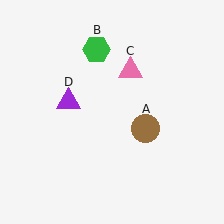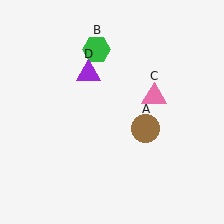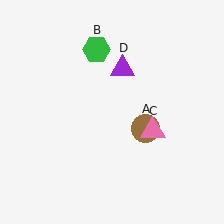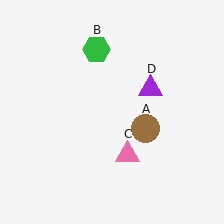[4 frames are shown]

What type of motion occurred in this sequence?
The pink triangle (object C), purple triangle (object D) rotated clockwise around the center of the scene.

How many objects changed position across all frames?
2 objects changed position: pink triangle (object C), purple triangle (object D).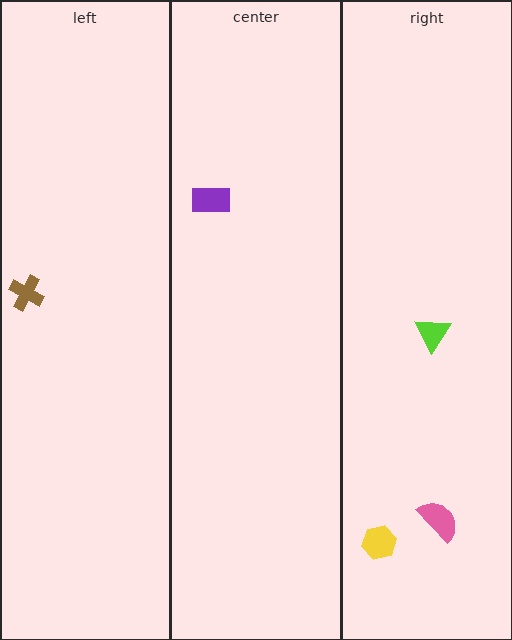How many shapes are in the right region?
3.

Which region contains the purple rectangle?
The center region.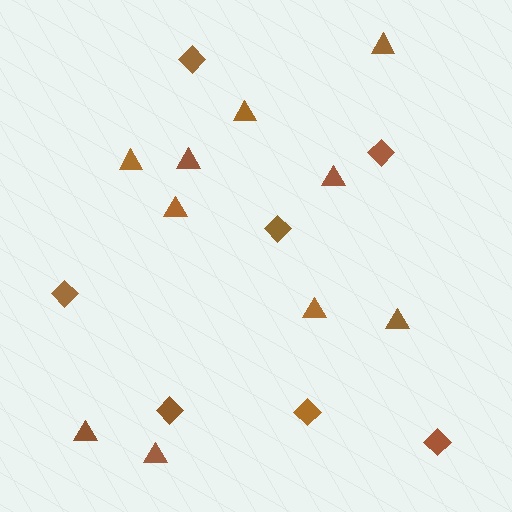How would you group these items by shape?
There are 2 groups: one group of diamonds (7) and one group of triangles (10).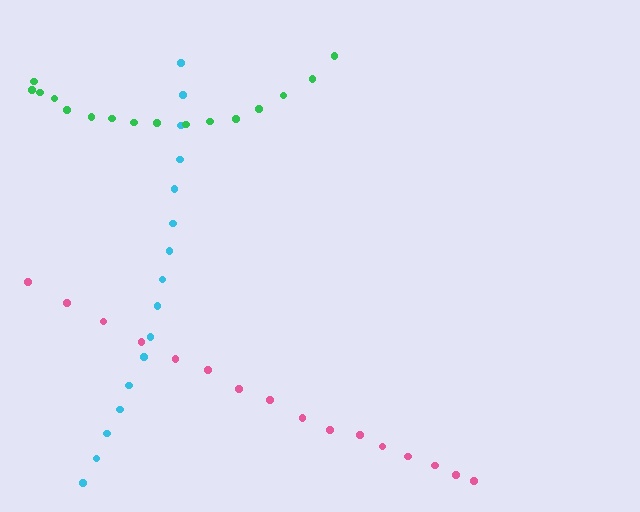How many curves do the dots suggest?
There are 3 distinct paths.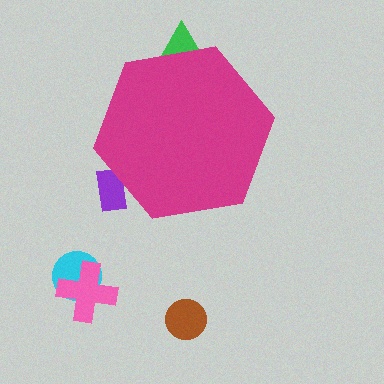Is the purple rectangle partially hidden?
Yes, the purple rectangle is partially hidden behind the magenta hexagon.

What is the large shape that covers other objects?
A magenta hexagon.